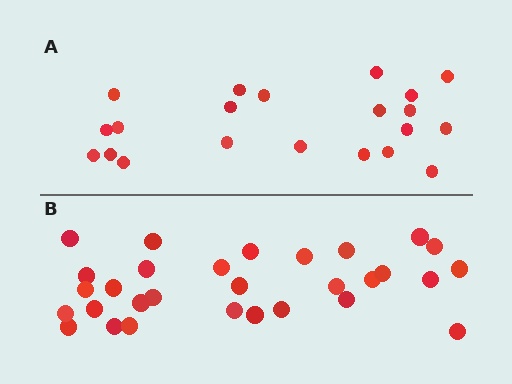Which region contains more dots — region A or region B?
Region B (the bottom region) has more dots.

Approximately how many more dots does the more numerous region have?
Region B has roughly 8 or so more dots than region A.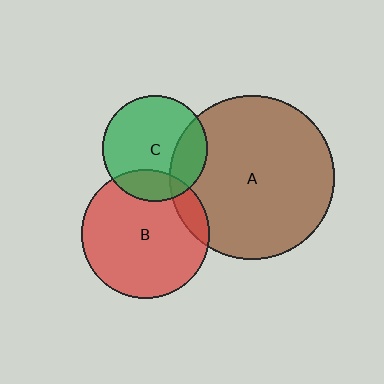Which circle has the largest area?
Circle A (brown).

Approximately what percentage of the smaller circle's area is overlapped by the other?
Approximately 10%.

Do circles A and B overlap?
Yes.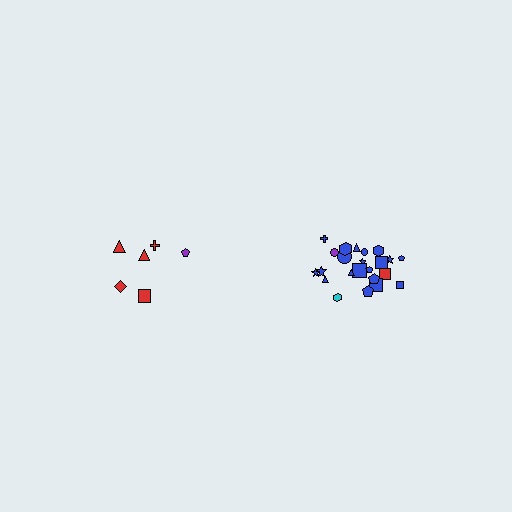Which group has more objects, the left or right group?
The right group.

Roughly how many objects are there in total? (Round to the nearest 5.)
Roughly 30 objects in total.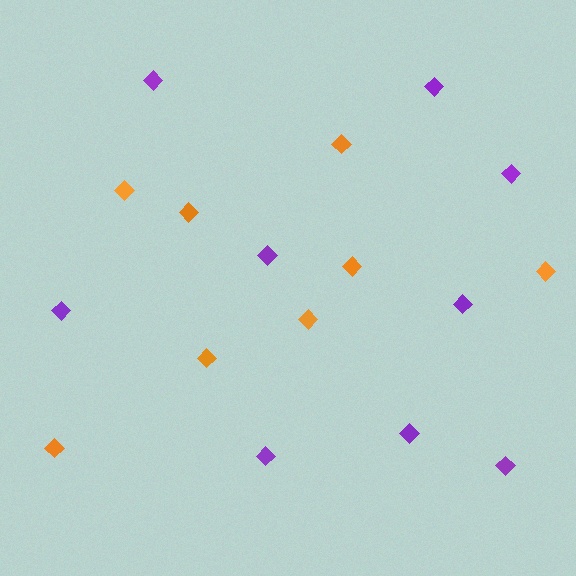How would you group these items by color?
There are 2 groups: one group of purple diamonds (9) and one group of orange diamonds (8).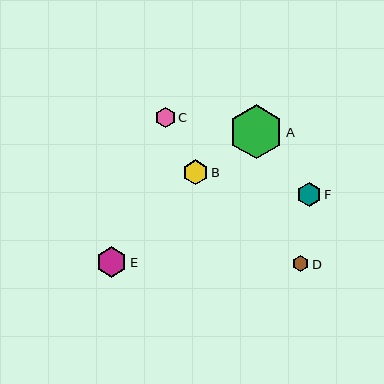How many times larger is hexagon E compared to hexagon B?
Hexagon E is approximately 1.2 times the size of hexagon B.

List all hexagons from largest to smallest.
From largest to smallest: A, E, B, F, C, D.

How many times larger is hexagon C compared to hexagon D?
Hexagon C is approximately 1.2 times the size of hexagon D.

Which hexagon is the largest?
Hexagon A is the largest with a size of approximately 54 pixels.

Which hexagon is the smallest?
Hexagon D is the smallest with a size of approximately 16 pixels.